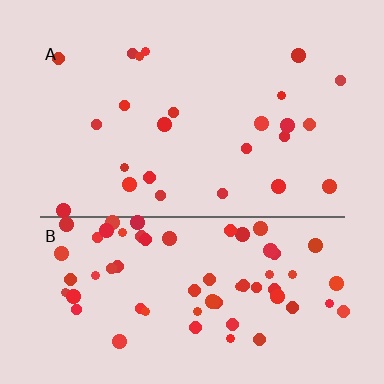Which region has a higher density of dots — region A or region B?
B (the bottom).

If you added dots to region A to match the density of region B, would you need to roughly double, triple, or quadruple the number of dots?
Approximately triple.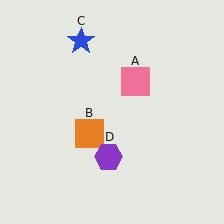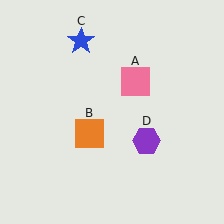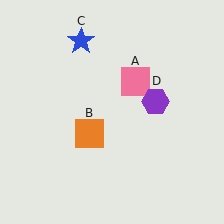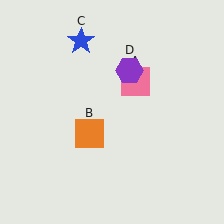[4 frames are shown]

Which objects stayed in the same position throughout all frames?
Pink square (object A) and orange square (object B) and blue star (object C) remained stationary.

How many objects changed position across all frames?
1 object changed position: purple hexagon (object D).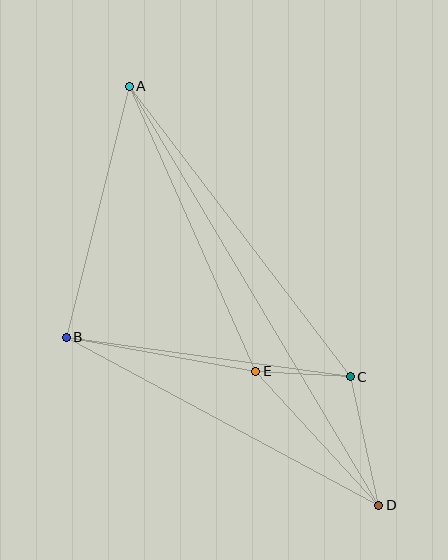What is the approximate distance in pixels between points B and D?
The distance between B and D is approximately 355 pixels.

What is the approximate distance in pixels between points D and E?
The distance between D and E is approximately 182 pixels.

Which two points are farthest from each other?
Points A and D are farthest from each other.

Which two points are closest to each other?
Points C and E are closest to each other.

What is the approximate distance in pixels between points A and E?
The distance between A and E is approximately 312 pixels.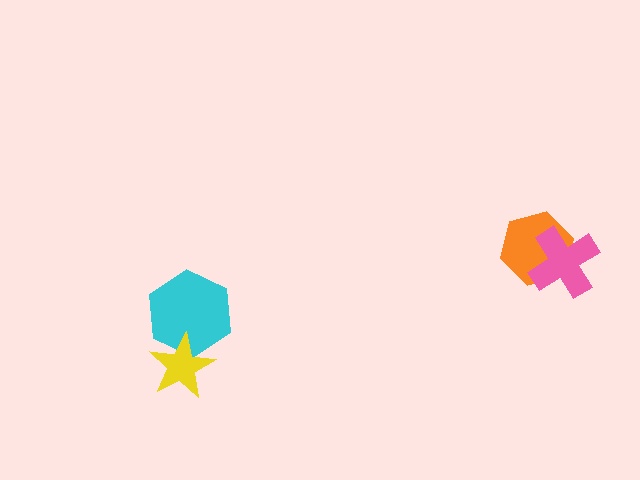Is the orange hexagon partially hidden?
Yes, it is partially covered by another shape.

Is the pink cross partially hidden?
No, no other shape covers it.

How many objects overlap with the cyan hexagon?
1 object overlaps with the cyan hexagon.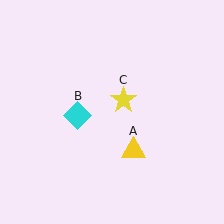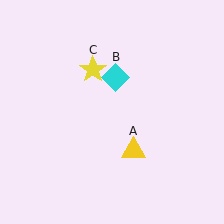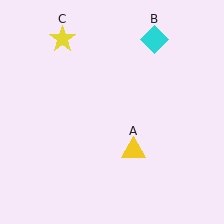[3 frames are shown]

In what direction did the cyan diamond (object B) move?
The cyan diamond (object B) moved up and to the right.